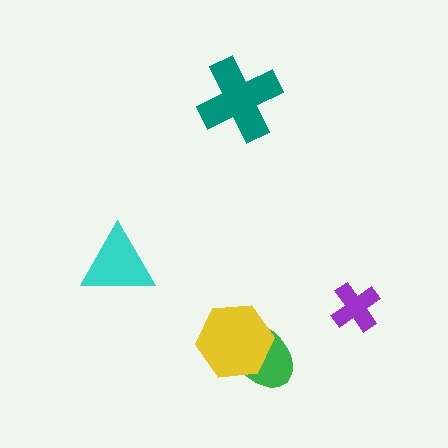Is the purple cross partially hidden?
No, no other shape covers it.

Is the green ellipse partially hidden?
Yes, it is partially covered by another shape.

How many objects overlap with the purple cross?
0 objects overlap with the purple cross.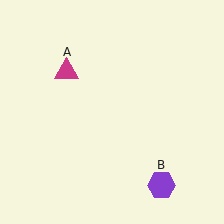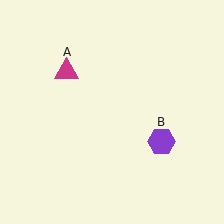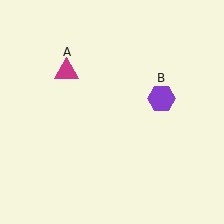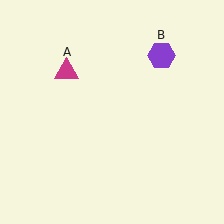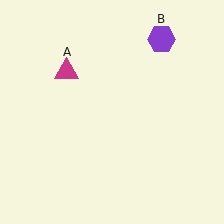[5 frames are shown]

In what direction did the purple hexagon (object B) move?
The purple hexagon (object B) moved up.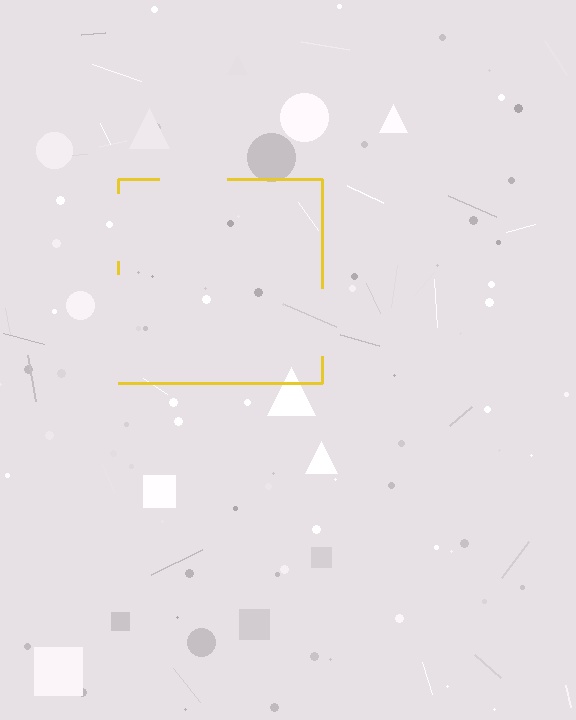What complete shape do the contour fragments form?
The contour fragments form a square.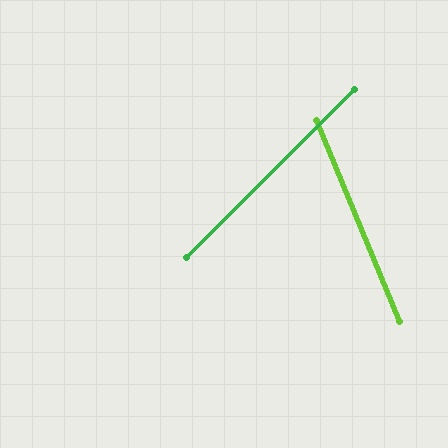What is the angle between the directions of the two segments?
Approximately 67 degrees.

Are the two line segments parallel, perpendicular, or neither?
Neither parallel nor perpendicular — they differ by about 67°.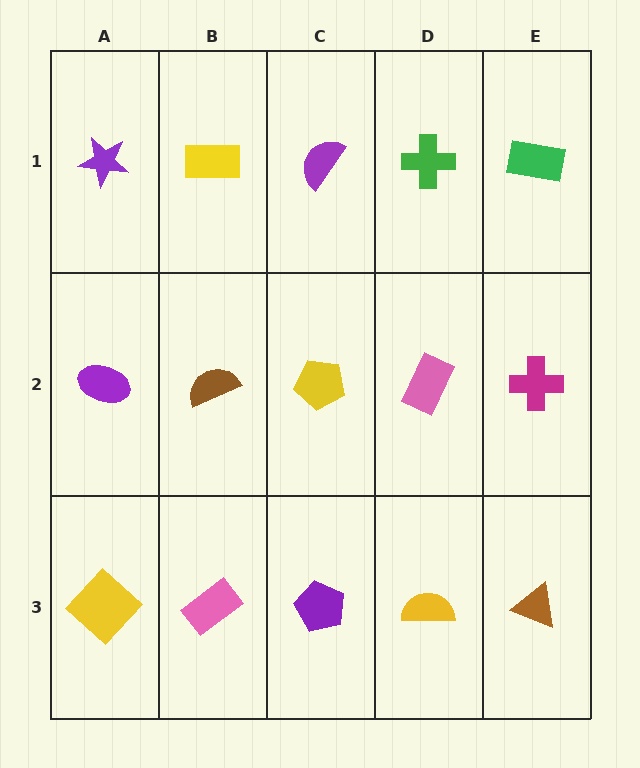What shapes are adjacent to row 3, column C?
A yellow pentagon (row 2, column C), a pink rectangle (row 3, column B), a yellow semicircle (row 3, column D).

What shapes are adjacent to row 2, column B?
A yellow rectangle (row 1, column B), a pink rectangle (row 3, column B), a purple ellipse (row 2, column A), a yellow pentagon (row 2, column C).